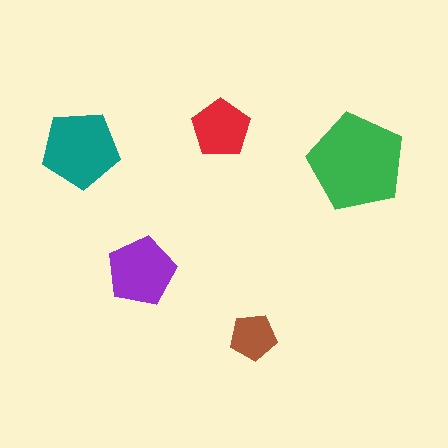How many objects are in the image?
There are 5 objects in the image.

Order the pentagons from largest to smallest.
the green one, the teal one, the purple one, the red one, the brown one.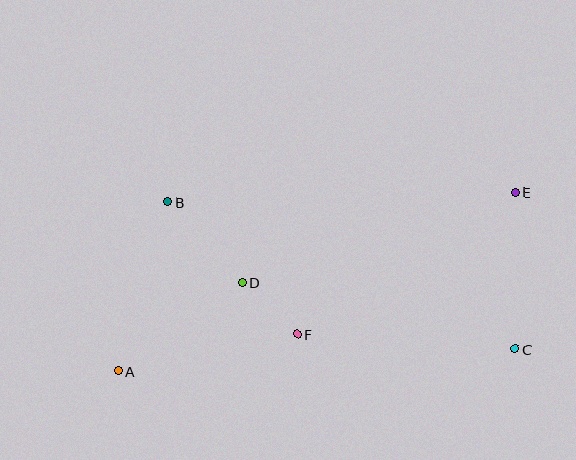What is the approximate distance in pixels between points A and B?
The distance between A and B is approximately 177 pixels.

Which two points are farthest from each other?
Points A and E are farthest from each other.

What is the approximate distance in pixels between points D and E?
The distance between D and E is approximately 287 pixels.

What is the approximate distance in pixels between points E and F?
The distance between E and F is approximately 260 pixels.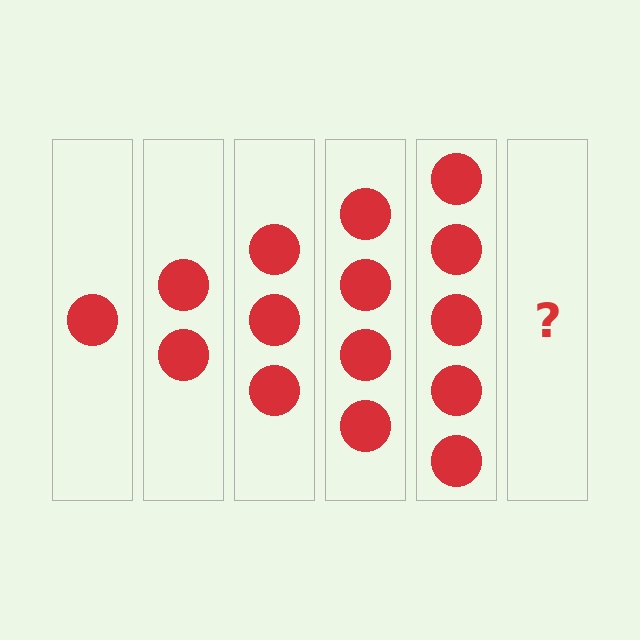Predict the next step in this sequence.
The next step is 6 circles.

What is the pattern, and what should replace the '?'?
The pattern is that each step adds one more circle. The '?' should be 6 circles.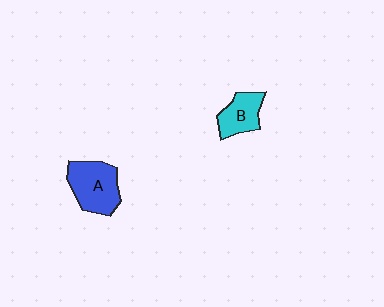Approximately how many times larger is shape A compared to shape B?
Approximately 1.5 times.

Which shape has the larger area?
Shape A (blue).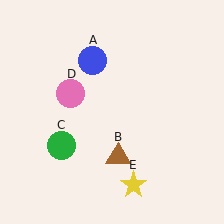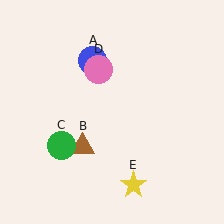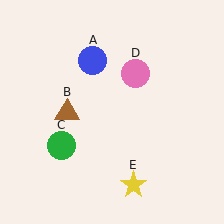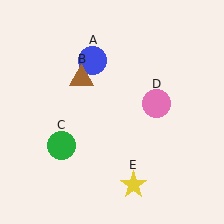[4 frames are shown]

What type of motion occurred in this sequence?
The brown triangle (object B), pink circle (object D) rotated clockwise around the center of the scene.